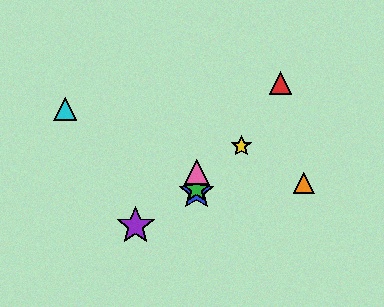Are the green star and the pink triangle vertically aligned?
Yes, both are at x≈197.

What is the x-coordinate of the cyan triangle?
The cyan triangle is at x≈65.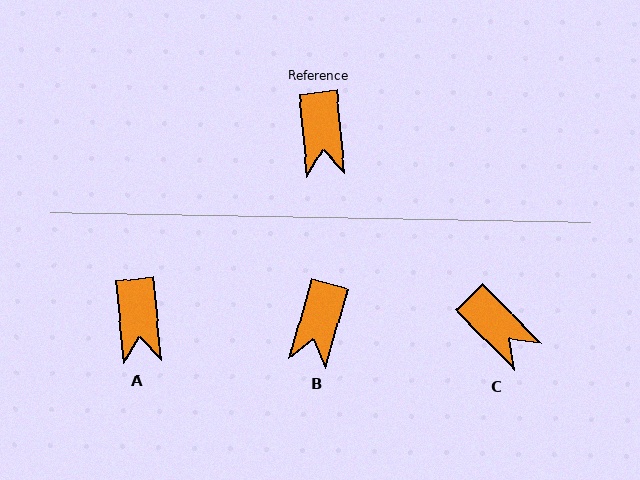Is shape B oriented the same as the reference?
No, it is off by about 22 degrees.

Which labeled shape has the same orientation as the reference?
A.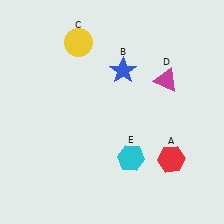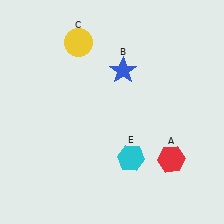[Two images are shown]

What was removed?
The magenta triangle (D) was removed in Image 2.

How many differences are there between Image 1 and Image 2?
There is 1 difference between the two images.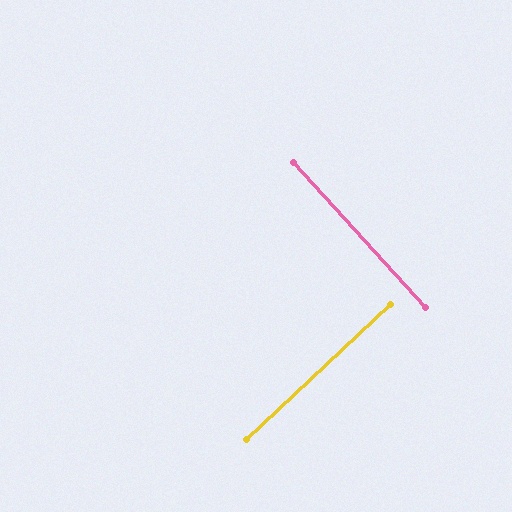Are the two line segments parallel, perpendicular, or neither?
Perpendicular — they meet at approximately 89°.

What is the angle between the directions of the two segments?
Approximately 89 degrees.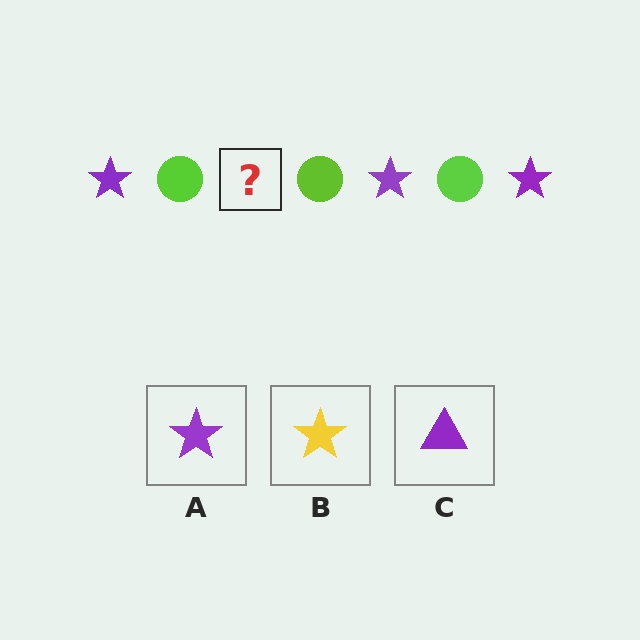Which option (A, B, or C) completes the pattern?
A.